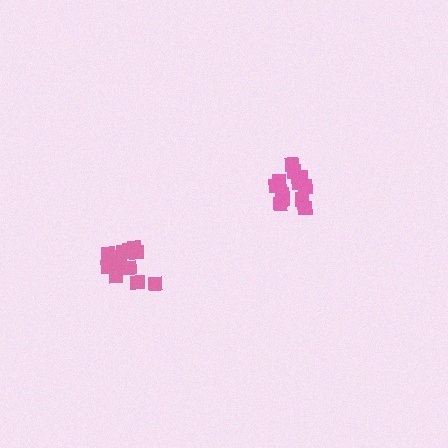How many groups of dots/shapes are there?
There are 2 groups.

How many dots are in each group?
Group 1: 13 dots, Group 2: 12 dots (25 total).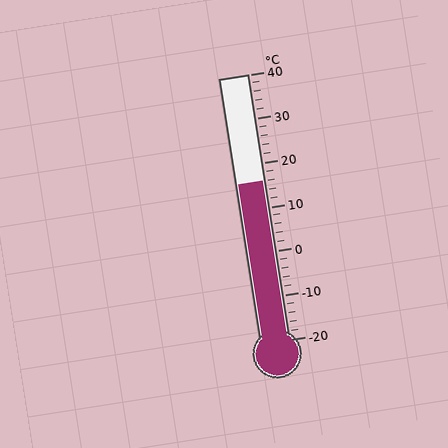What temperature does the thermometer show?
The thermometer shows approximately 16°C.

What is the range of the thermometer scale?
The thermometer scale ranges from -20°C to 40°C.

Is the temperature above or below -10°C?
The temperature is above -10°C.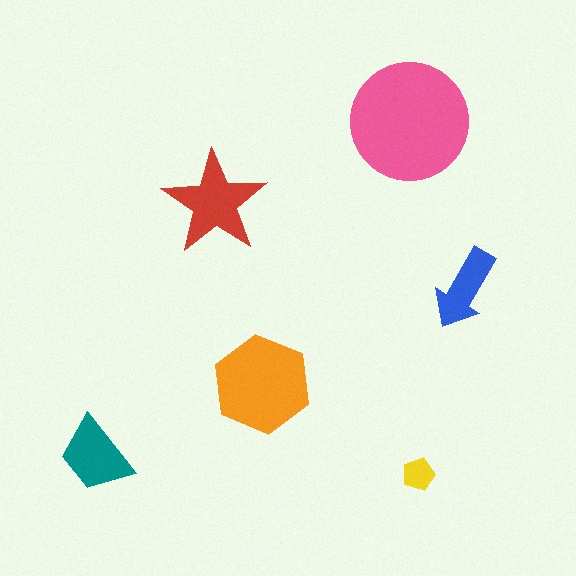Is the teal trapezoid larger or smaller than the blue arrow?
Larger.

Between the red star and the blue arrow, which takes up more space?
The red star.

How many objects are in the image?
There are 6 objects in the image.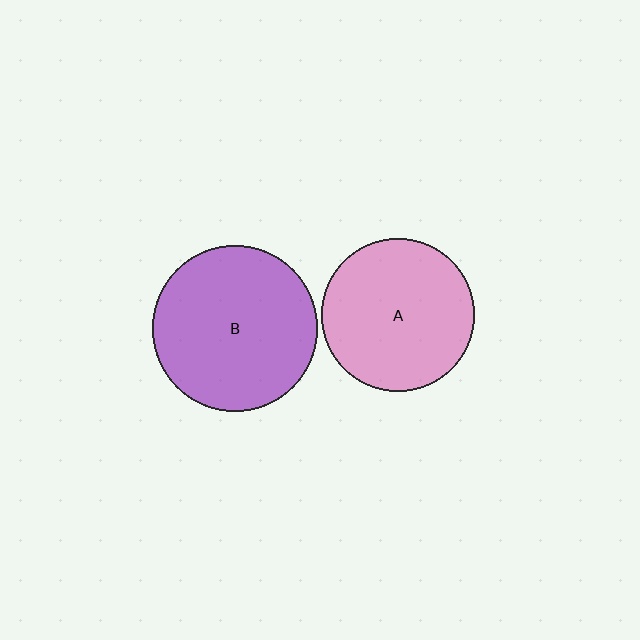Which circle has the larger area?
Circle B (purple).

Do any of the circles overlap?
No, none of the circles overlap.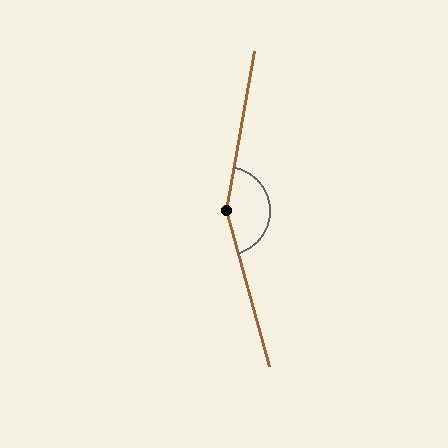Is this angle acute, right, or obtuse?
It is obtuse.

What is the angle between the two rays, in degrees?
Approximately 155 degrees.